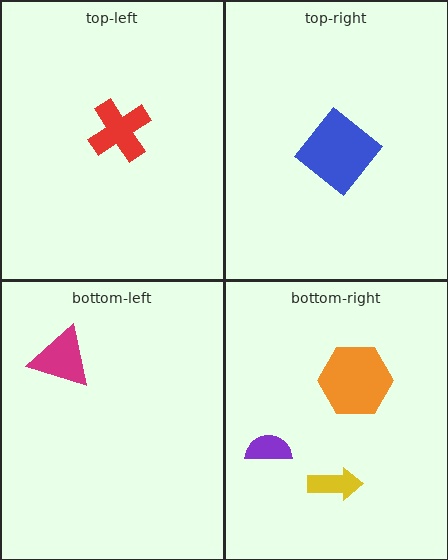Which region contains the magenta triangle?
The bottom-left region.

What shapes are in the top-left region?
The red cross.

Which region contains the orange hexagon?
The bottom-right region.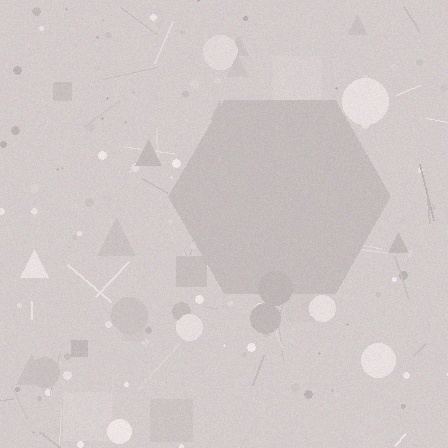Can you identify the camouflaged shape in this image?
The camouflaged shape is a hexagon.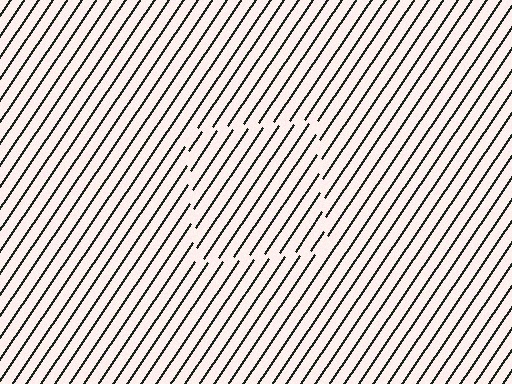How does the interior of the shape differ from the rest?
The interior of the shape contains the same grating, shifted by half a period — the contour is defined by the phase discontinuity where line-ends from the inner and outer gratings abut.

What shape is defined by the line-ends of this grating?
An illusory square. The interior of the shape contains the same grating, shifted by half a period — the contour is defined by the phase discontinuity where line-ends from the inner and outer gratings abut.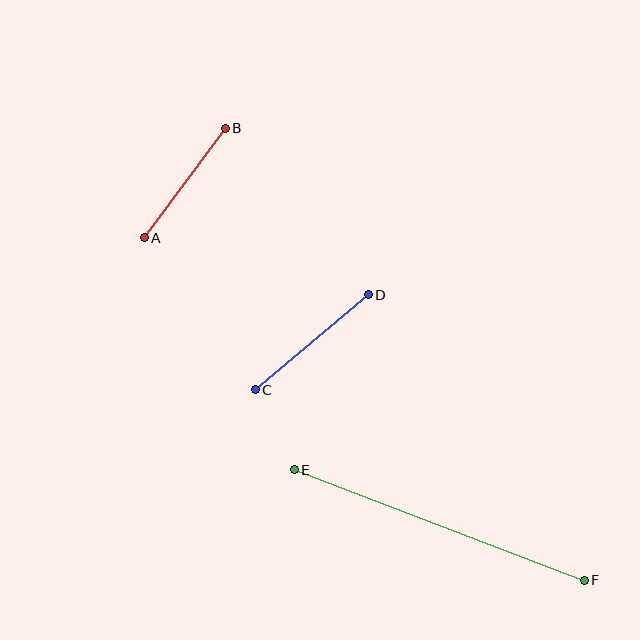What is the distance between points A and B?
The distance is approximately 136 pixels.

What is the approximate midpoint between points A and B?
The midpoint is at approximately (185, 183) pixels.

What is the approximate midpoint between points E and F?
The midpoint is at approximately (439, 525) pixels.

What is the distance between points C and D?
The distance is approximately 147 pixels.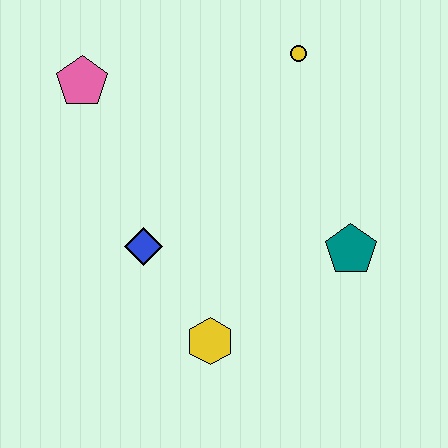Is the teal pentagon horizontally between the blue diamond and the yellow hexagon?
No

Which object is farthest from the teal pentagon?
The pink pentagon is farthest from the teal pentagon.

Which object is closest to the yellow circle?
The teal pentagon is closest to the yellow circle.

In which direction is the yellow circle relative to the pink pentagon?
The yellow circle is to the right of the pink pentagon.